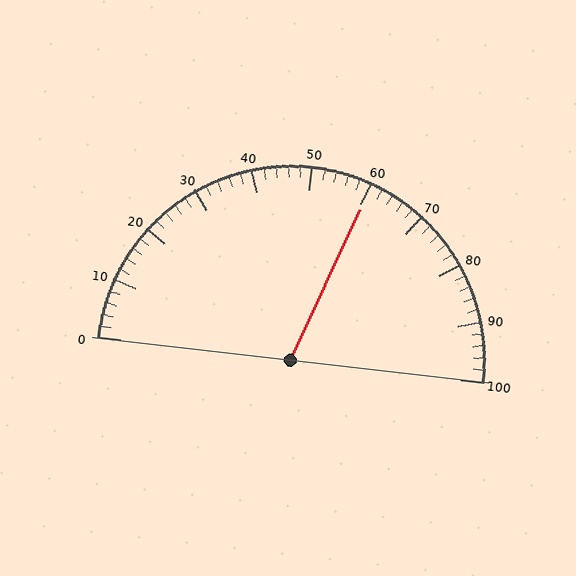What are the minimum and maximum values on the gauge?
The gauge ranges from 0 to 100.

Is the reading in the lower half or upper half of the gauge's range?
The reading is in the upper half of the range (0 to 100).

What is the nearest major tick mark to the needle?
The nearest major tick mark is 60.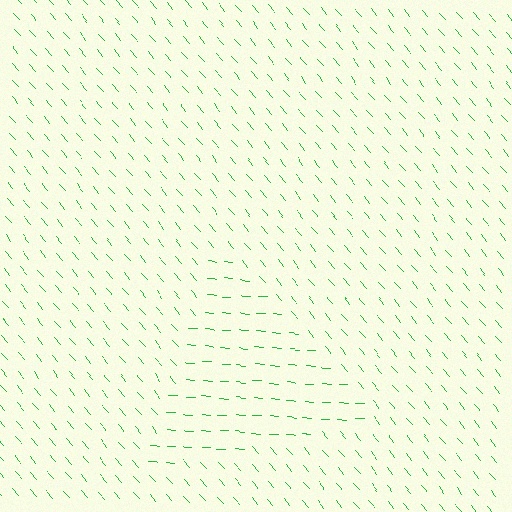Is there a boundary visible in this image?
Yes, there is a texture boundary formed by a change in line orientation.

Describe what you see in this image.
The image is filled with small green line segments. A triangle region in the image has lines oriented differently from the surrounding lines, creating a visible texture boundary.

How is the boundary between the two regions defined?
The boundary is defined purely by a change in line orientation (approximately 45 degrees difference). All lines are the same color and thickness.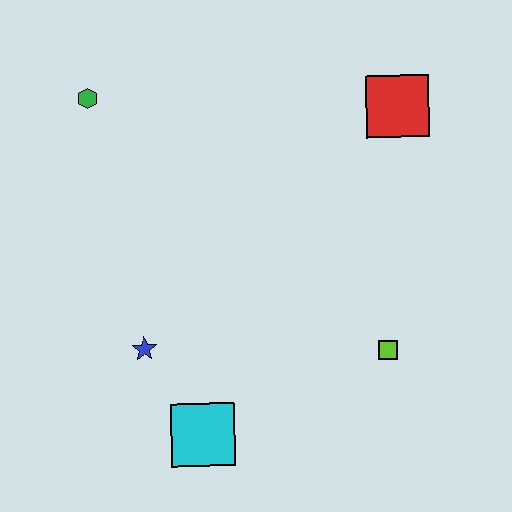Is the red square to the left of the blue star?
No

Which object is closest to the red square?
The lime square is closest to the red square.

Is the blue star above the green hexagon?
No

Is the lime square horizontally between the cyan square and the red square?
Yes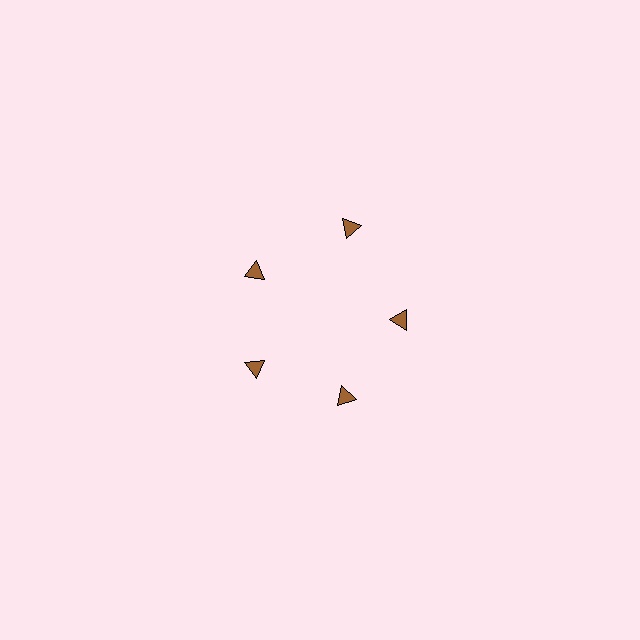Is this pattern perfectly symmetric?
No. The 5 brown triangles are arranged in a ring, but one element near the 1 o'clock position is pushed outward from the center, breaking the 5-fold rotational symmetry.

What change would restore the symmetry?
The symmetry would be restored by moving it inward, back onto the ring so that all 5 triangles sit at equal angles and equal distance from the center.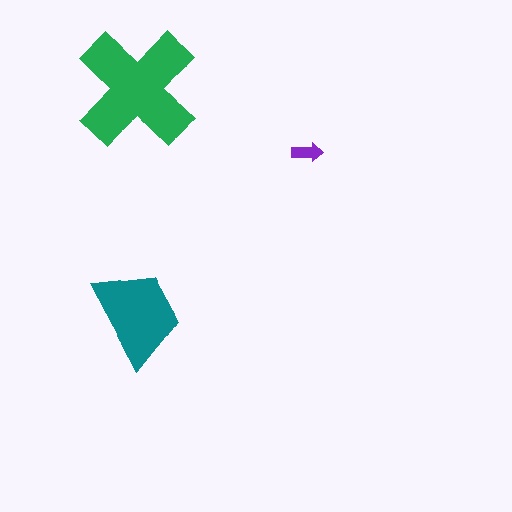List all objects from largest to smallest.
The green cross, the teal trapezoid, the purple arrow.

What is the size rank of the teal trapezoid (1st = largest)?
2nd.